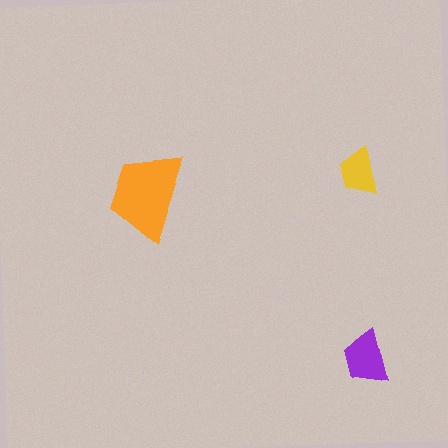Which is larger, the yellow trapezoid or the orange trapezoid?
The orange one.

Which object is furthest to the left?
The orange trapezoid is leftmost.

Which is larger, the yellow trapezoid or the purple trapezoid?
The purple one.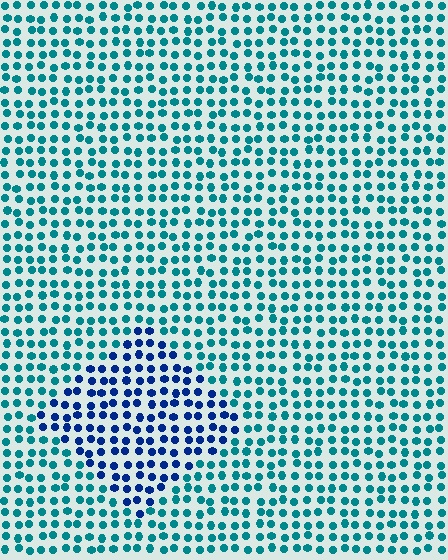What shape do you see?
I see a diamond.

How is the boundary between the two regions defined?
The boundary is defined purely by a slight shift in hue (about 42 degrees). Spacing, size, and orientation are identical on both sides.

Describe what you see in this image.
The image is filled with small teal elements in a uniform arrangement. A diamond-shaped region is visible where the elements are tinted to a slightly different hue, forming a subtle color boundary.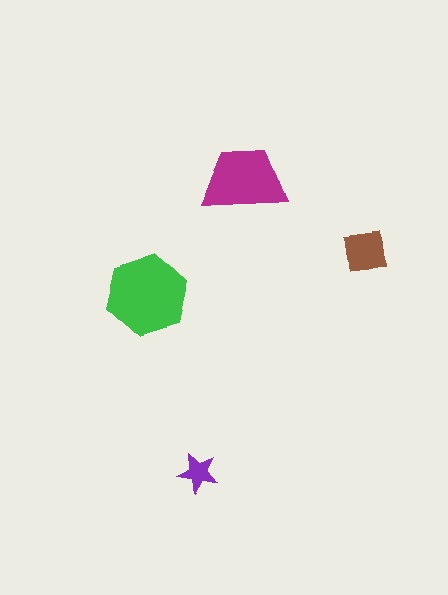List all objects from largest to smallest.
The green hexagon, the magenta trapezoid, the brown square, the purple star.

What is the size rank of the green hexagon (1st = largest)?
1st.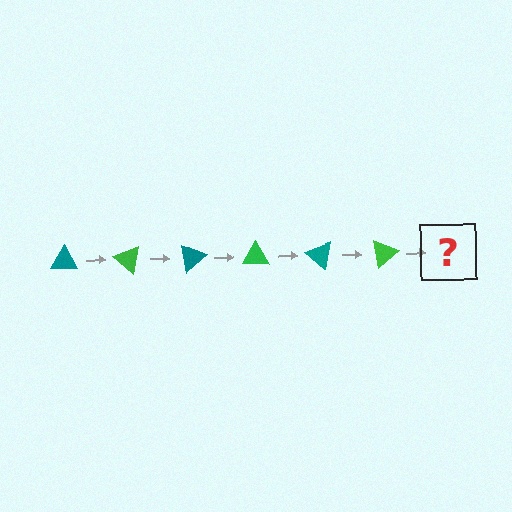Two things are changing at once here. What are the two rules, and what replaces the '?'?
The two rules are that it rotates 40 degrees each step and the color cycles through teal and green. The '?' should be a teal triangle, rotated 240 degrees from the start.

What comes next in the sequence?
The next element should be a teal triangle, rotated 240 degrees from the start.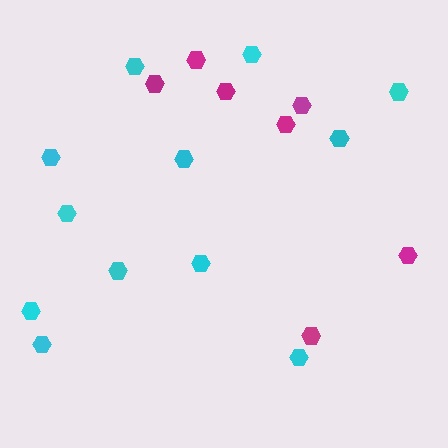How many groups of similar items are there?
There are 2 groups: one group of cyan hexagons (12) and one group of magenta hexagons (7).